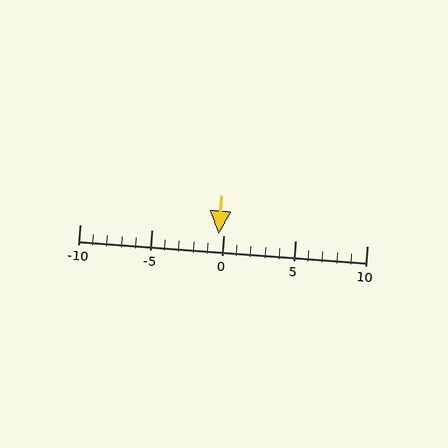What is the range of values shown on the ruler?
The ruler shows values from -10 to 10.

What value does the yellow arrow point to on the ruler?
The yellow arrow points to approximately 0.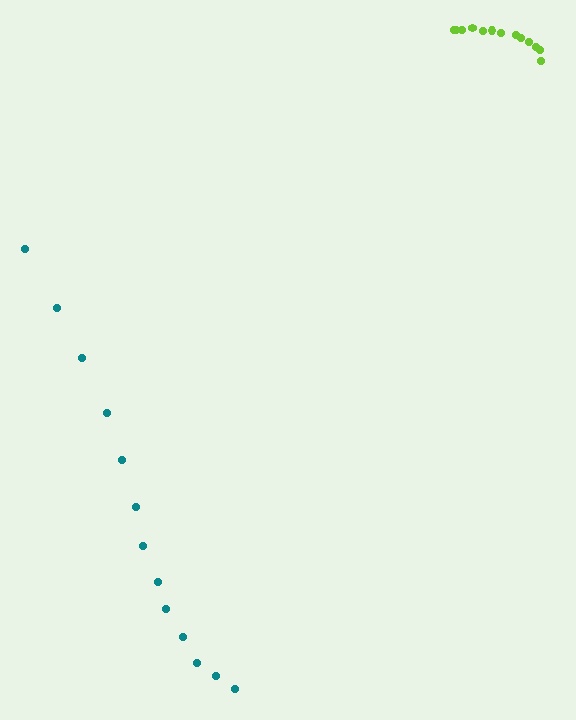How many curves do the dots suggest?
There are 2 distinct paths.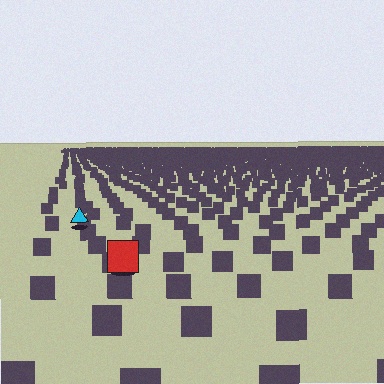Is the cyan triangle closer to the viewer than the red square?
No. The red square is closer — you can tell from the texture gradient: the ground texture is coarser near it.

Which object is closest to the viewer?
The red square is closest. The texture marks near it are larger and more spread out.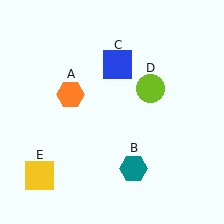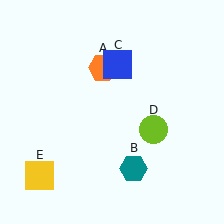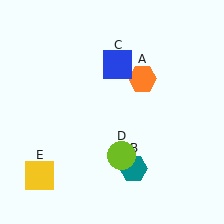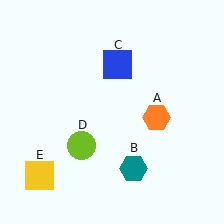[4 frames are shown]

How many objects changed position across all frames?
2 objects changed position: orange hexagon (object A), lime circle (object D).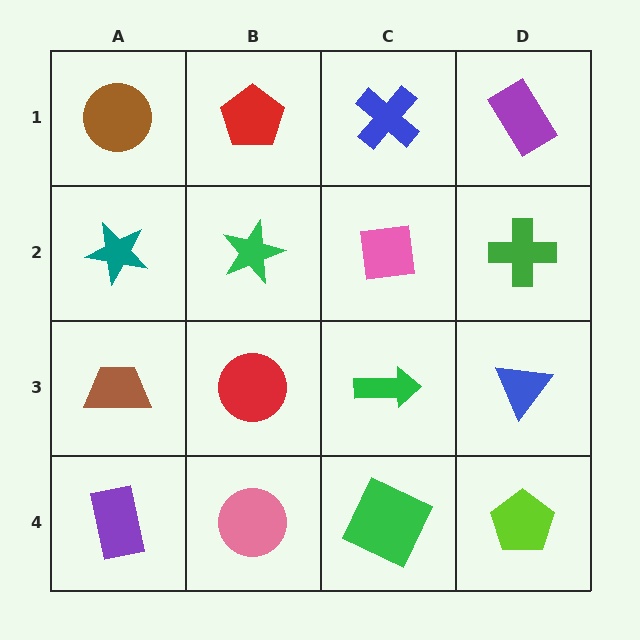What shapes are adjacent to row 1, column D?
A green cross (row 2, column D), a blue cross (row 1, column C).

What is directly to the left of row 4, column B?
A purple rectangle.